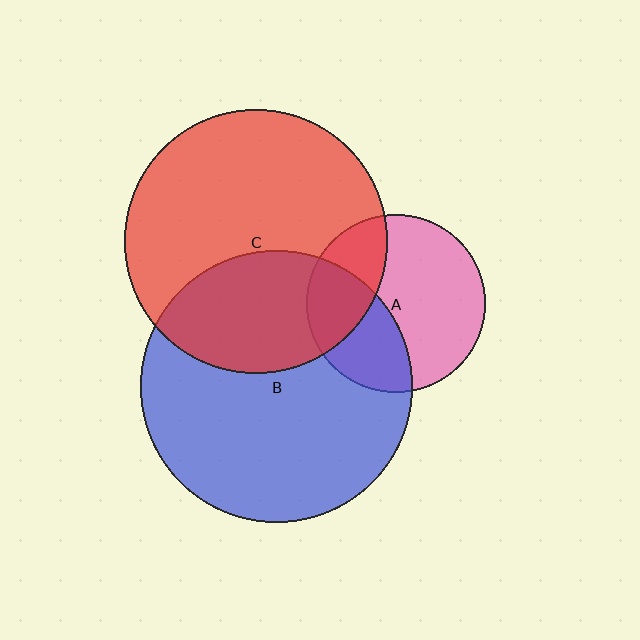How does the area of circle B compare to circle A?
Approximately 2.3 times.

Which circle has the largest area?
Circle B (blue).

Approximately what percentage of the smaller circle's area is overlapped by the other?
Approximately 30%.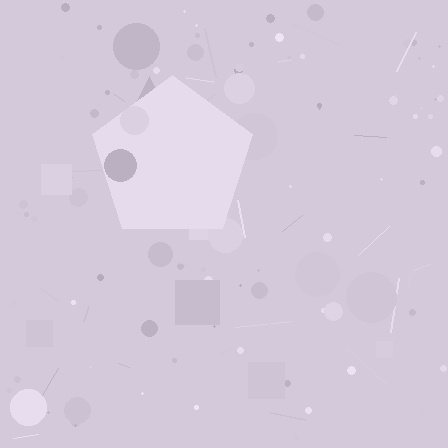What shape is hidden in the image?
A pentagon is hidden in the image.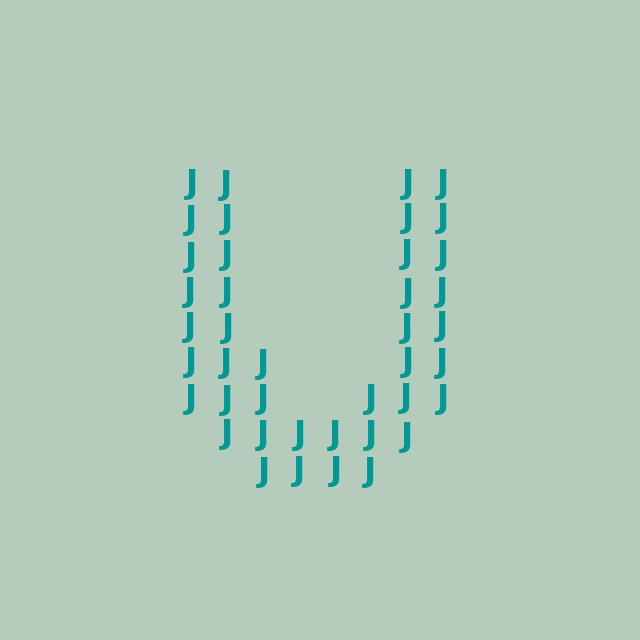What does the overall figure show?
The overall figure shows the letter U.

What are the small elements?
The small elements are letter J's.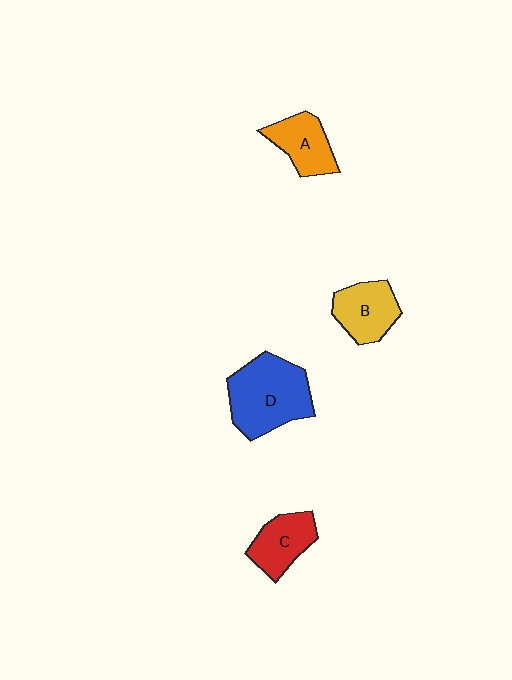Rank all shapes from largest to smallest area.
From largest to smallest: D (blue), B (yellow), C (red), A (orange).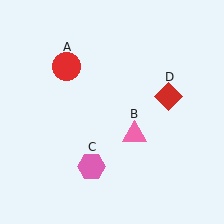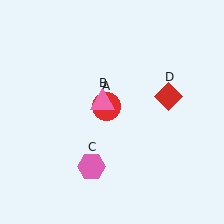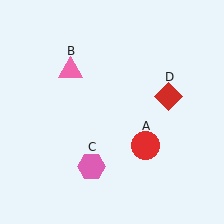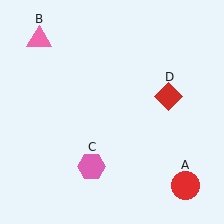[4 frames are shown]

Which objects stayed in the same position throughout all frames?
Pink hexagon (object C) and red diamond (object D) remained stationary.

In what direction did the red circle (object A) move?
The red circle (object A) moved down and to the right.